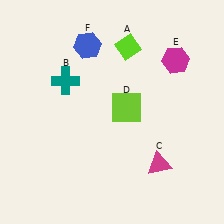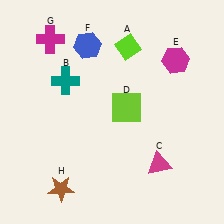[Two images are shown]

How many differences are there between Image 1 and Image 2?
There are 2 differences between the two images.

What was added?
A magenta cross (G), a brown star (H) were added in Image 2.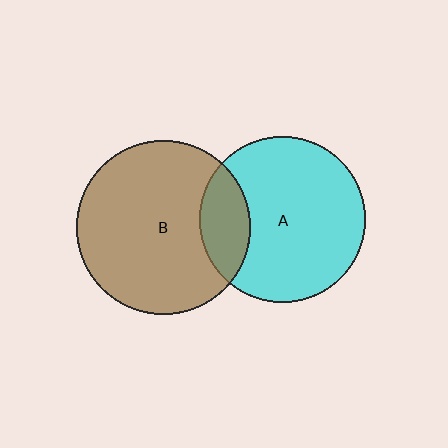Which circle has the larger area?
Circle B (brown).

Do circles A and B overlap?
Yes.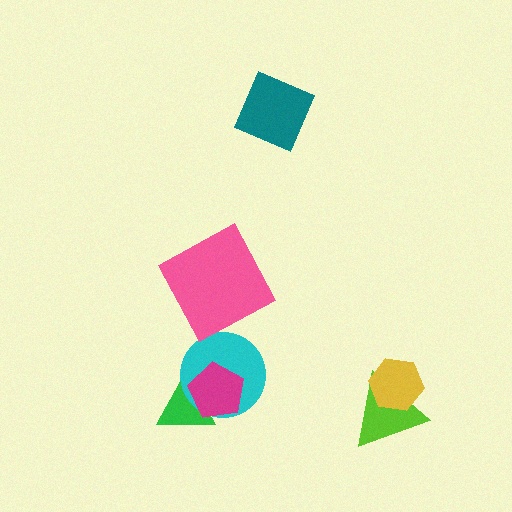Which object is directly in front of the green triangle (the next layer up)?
The cyan circle is directly in front of the green triangle.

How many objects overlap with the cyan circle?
2 objects overlap with the cyan circle.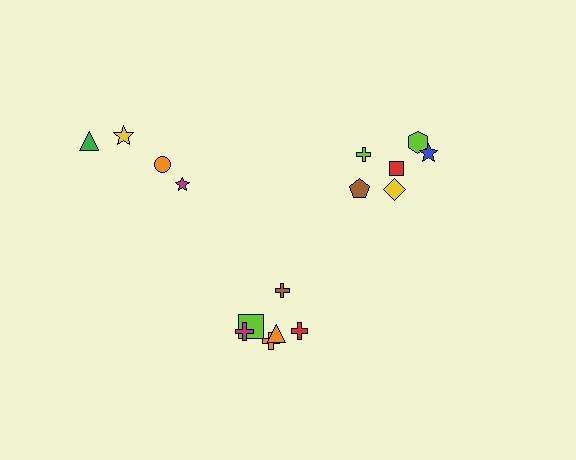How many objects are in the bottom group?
There are 6 objects.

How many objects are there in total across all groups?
There are 16 objects.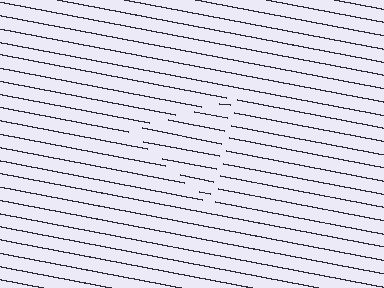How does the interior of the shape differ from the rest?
The interior of the shape contains the same grating, shifted by half a period — the contour is defined by the phase discontinuity where line-ends from the inner and outer gratings abut.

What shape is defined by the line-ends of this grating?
An illusory triangle. The interior of the shape contains the same grating, shifted by half a period — the contour is defined by the phase discontinuity where line-ends from the inner and outer gratings abut.